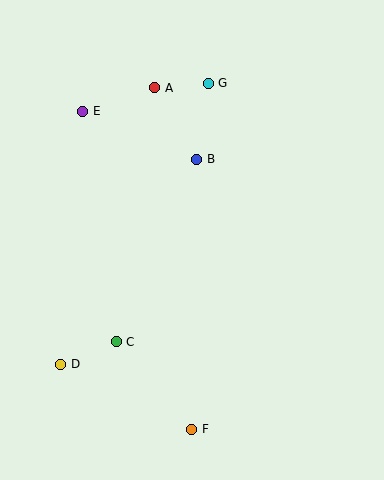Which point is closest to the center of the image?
Point B at (197, 159) is closest to the center.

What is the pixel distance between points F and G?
The distance between F and G is 346 pixels.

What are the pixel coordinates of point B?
Point B is at (197, 159).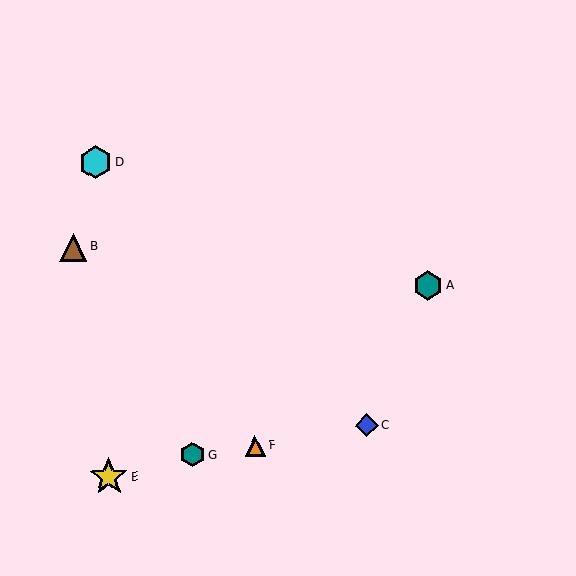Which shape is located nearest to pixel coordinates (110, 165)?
The cyan hexagon (labeled D) at (95, 162) is nearest to that location.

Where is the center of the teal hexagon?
The center of the teal hexagon is at (428, 285).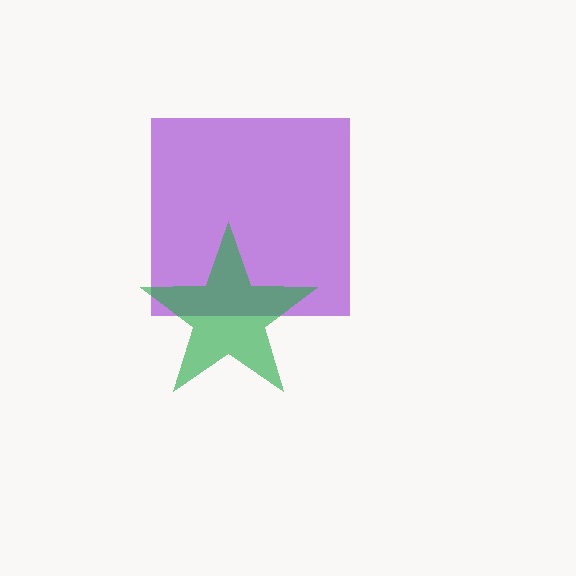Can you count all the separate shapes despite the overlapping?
Yes, there are 2 separate shapes.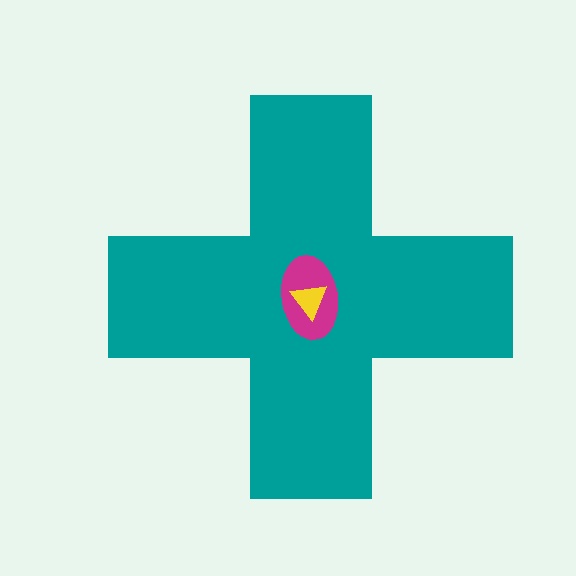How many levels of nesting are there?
3.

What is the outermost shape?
The teal cross.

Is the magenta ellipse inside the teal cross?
Yes.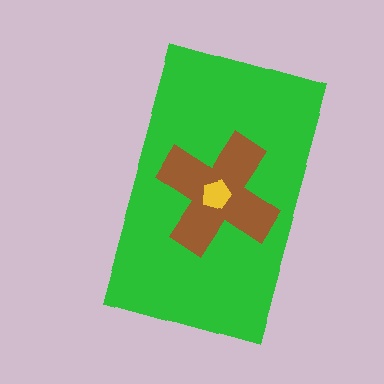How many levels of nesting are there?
3.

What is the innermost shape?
The yellow pentagon.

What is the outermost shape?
The green rectangle.